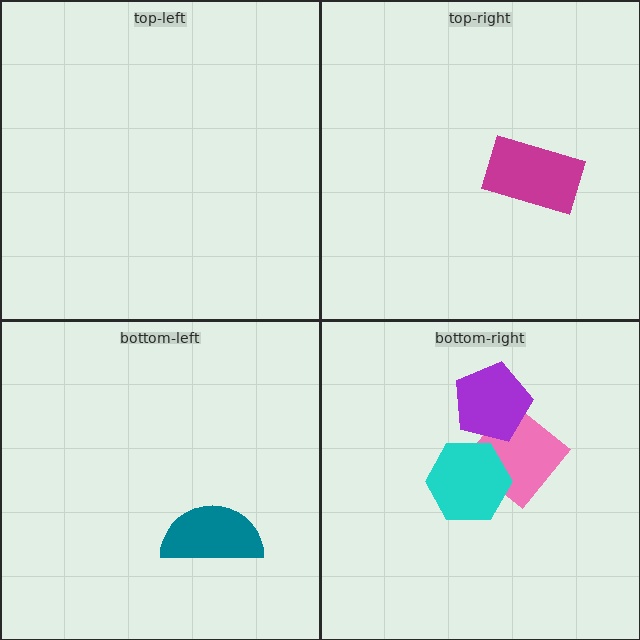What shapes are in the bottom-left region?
The teal semicircle.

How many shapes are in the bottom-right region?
3.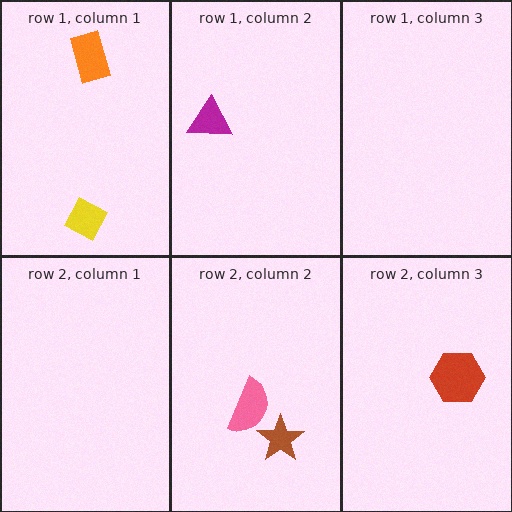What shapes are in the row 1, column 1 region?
The orange rectangle, the yellow diamond.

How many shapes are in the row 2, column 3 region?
1.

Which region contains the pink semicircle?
The row 2, column 2 region.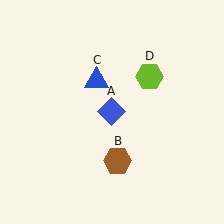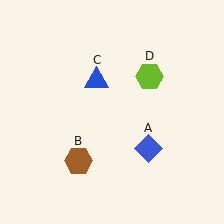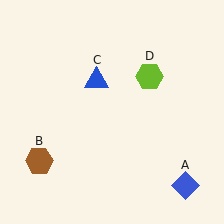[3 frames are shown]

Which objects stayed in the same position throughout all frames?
Blue triangle (object C) and lime hexagon (object D) remained stationary.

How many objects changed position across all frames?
2 objects changed position: blue diamond (object A), brown hexagon (object B).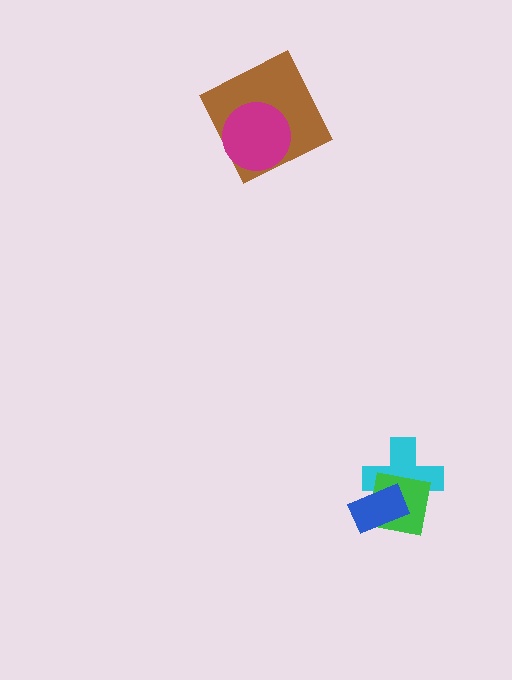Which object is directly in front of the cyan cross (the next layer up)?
The green square is directly in front of the cyan cross.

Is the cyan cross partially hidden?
Yes, it is partially covered by another shape.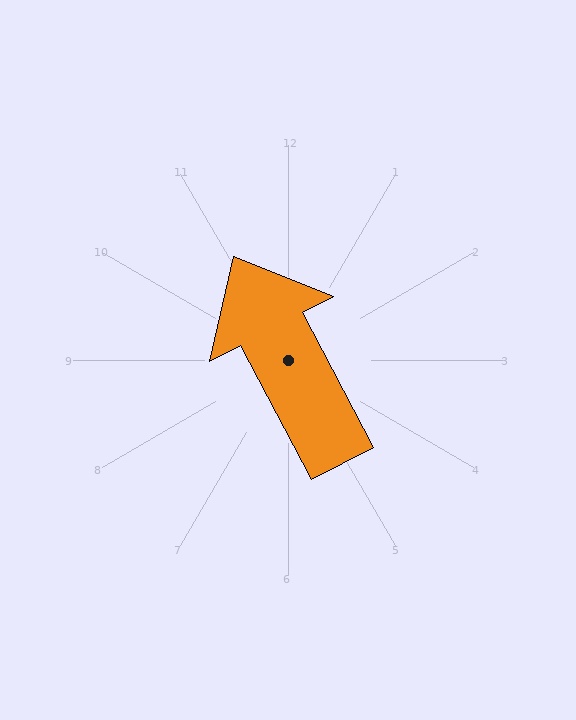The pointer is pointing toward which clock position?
Roughly 11 o'clock.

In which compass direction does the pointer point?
Northwest.